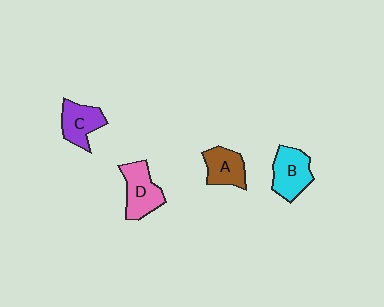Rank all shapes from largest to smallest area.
From largest to smallest: D (pink), B (cyan), C (purple), A (brown).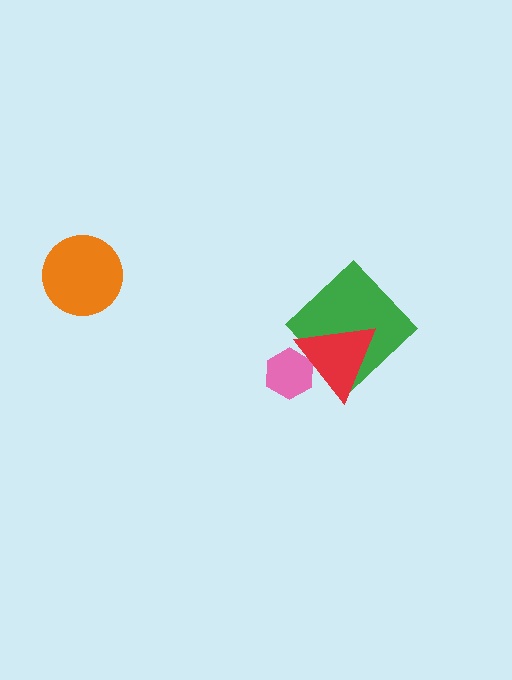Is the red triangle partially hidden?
No, no other shape covers it.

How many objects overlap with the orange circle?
0 objects overlap with the orange circle.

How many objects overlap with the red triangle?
2 objects overlap with the red triangle.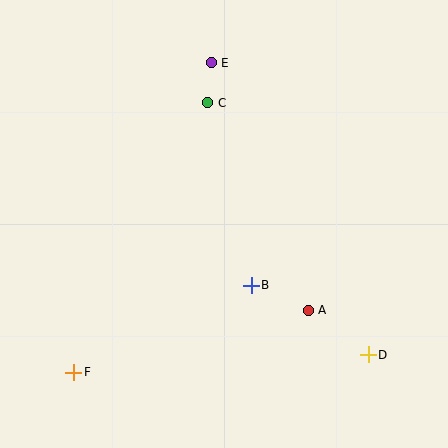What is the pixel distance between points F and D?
The distance between F and D is 295 pixels.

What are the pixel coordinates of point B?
Point B is at (251, 285).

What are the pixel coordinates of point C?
Point C is at (208, 103).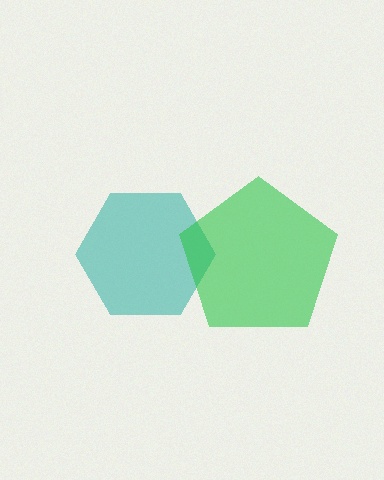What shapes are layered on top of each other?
The layered shapes are: a teal hexagon, a green pentagon.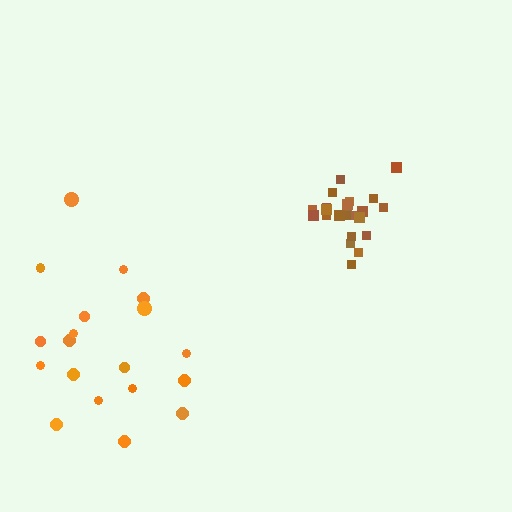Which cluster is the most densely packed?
Brown.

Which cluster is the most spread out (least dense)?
Orange.